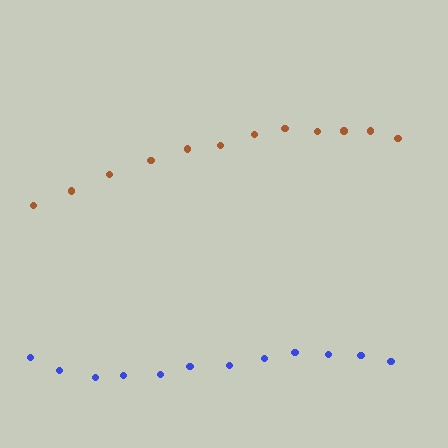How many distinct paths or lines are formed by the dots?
There are 2 distinct paths.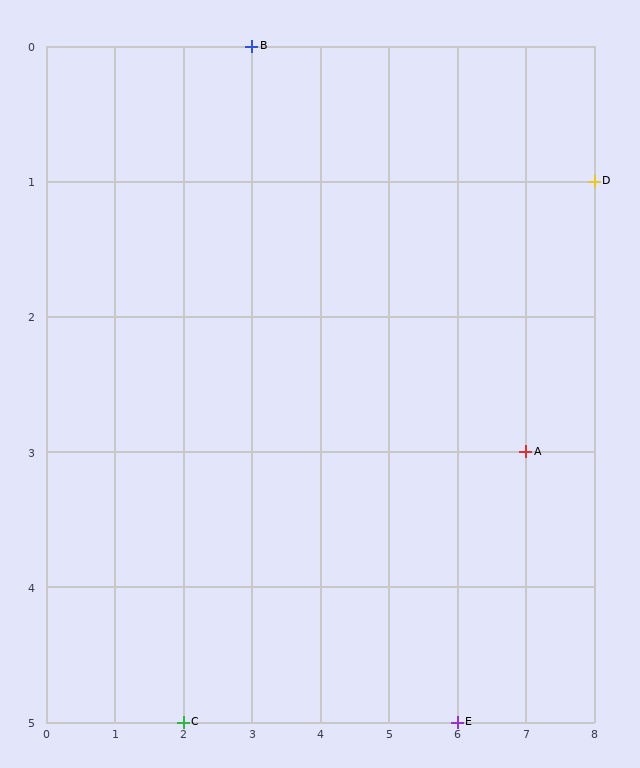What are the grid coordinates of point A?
Point A is at grid coordinates (7, 3).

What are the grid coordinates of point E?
Point E is at grid coordinates (6, 5).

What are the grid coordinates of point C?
Point C is at grid coordinates (2, 5).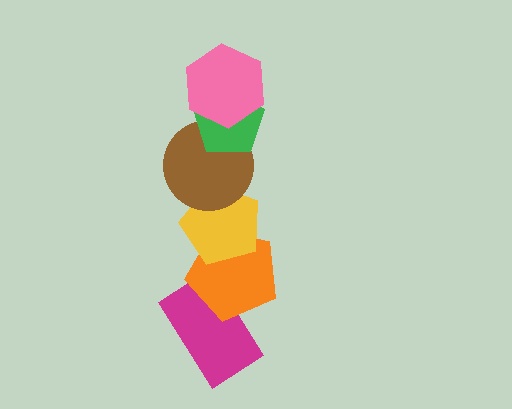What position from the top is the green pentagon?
The green pentagon is 2nd from the top.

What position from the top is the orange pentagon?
The orange pentagon is 5th from the top.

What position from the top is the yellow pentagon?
The yellow pentagon is 4th from the top.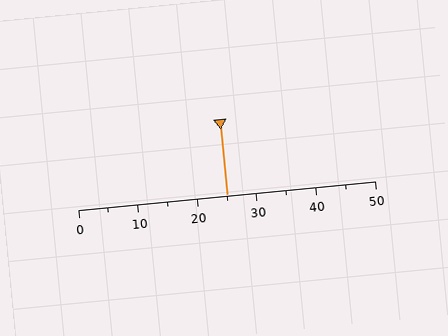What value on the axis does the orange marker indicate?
The marker indicates approximately 25.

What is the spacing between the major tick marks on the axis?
The major ticks are spaced 10 apart.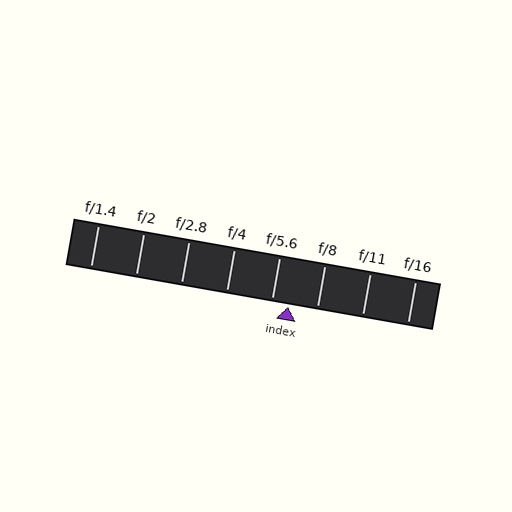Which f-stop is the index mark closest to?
The index mark is closest to f/5.6.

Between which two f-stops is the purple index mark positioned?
The index mark is between f/5.6 and f/8.